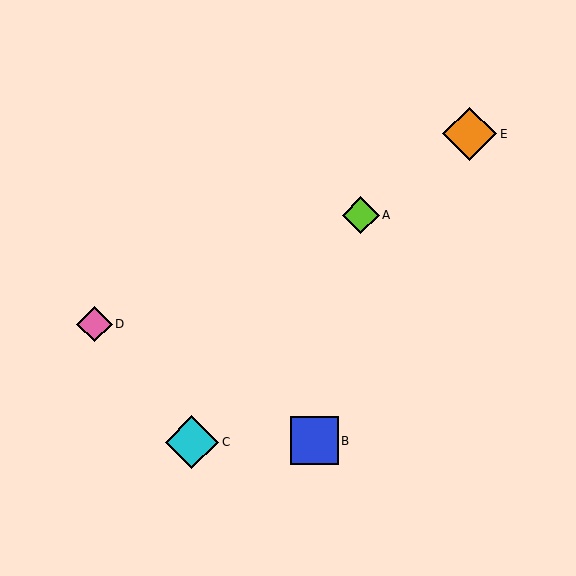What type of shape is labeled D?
Shape D is a pink diamond.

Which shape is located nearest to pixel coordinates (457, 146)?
The orange diamond (labeled E) at (470, 134) is nearest to that location.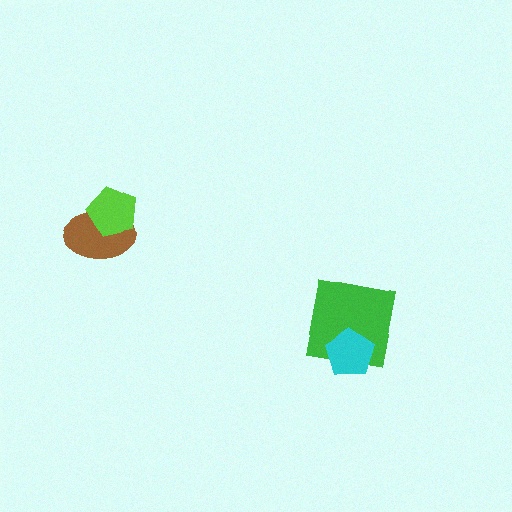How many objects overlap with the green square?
1 object overlaps with the green square.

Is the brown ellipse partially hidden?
Yes, it is partially covered by another shape.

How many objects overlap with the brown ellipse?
1 object overlaps with the brown ellipse.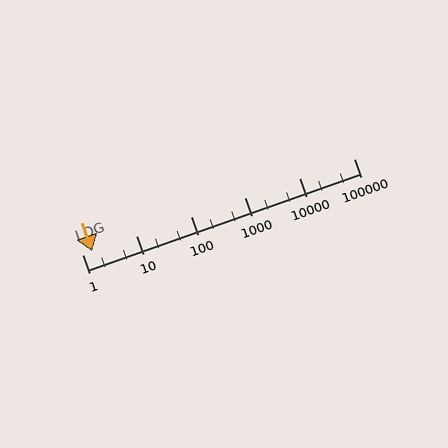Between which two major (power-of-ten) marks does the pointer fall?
The pointer is between 1 and 10.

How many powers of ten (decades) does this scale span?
The scale spans 5 decades, from 1 to 100000.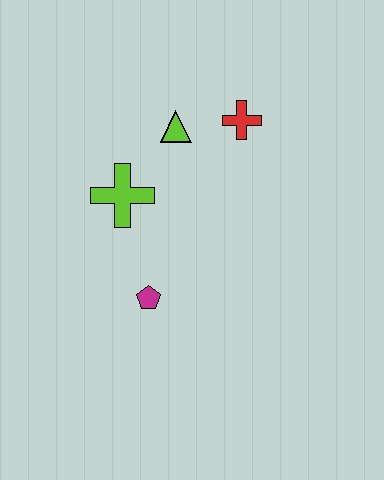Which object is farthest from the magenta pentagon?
The red cross is farthest from the magenta pentagon.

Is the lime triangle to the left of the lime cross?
No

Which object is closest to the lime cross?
The lime triangle is closest to the lime cross.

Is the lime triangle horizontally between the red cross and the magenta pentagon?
Yes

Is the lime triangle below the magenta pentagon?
No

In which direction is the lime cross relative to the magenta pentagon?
The lime cross is above the magenta pentagon.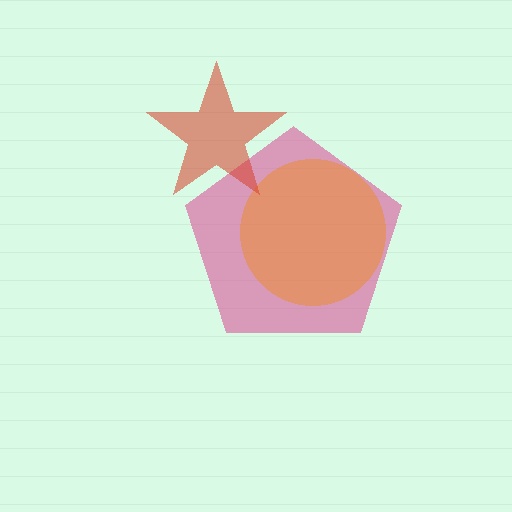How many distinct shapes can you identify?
There are 3 distinct shapes: a pink pentagon, an orange circle, a red star.